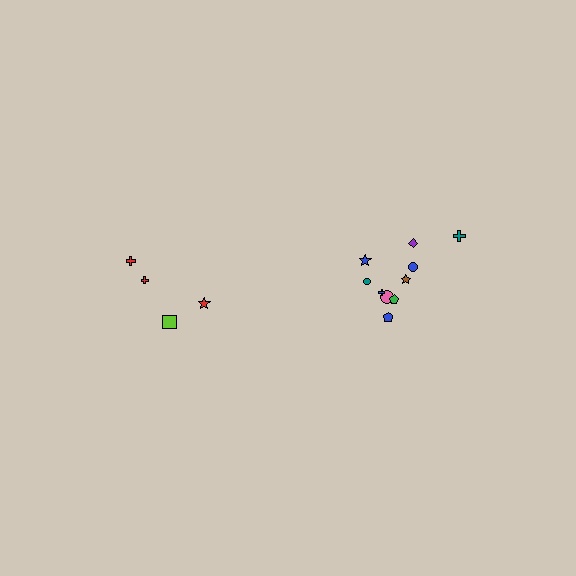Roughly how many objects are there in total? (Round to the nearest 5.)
Roughly 15 objects in total.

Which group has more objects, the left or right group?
The right group.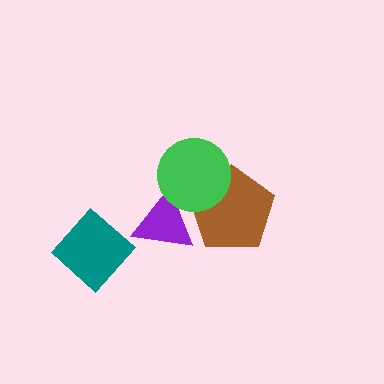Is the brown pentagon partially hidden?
Yes, it is partially covered by another shape.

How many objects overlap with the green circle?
2 objects overlap with the green circle.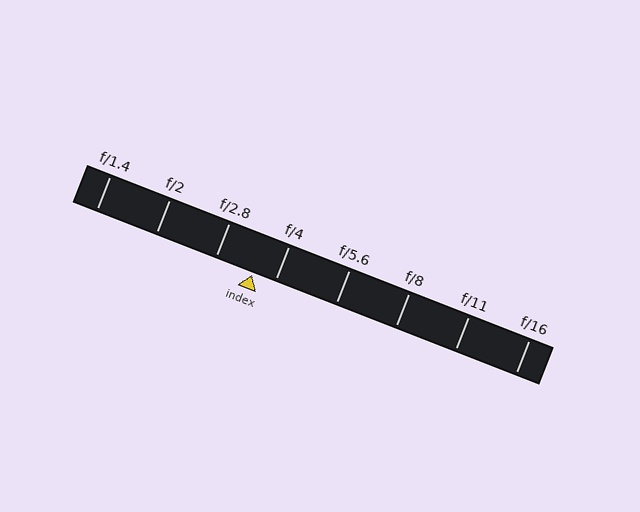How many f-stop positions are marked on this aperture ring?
There are 8 f-stop positions marked.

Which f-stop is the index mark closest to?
The index mark is closest to f/4.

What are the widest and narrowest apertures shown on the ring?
The widest aperture shown is f/1.4 and the narrowest is f/16.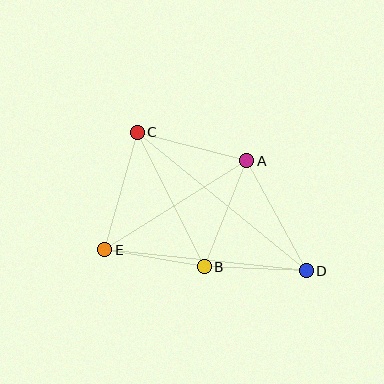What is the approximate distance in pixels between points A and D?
The distance between A and D is approximately 125 pixels.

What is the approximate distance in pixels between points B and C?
The distance between B and C is approximately 150 pixels.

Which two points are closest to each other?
Points B and E are closest to each other.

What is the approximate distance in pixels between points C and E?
The distance between C and E is approximately 122 pixels.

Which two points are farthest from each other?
Points C and D are farthest from each other.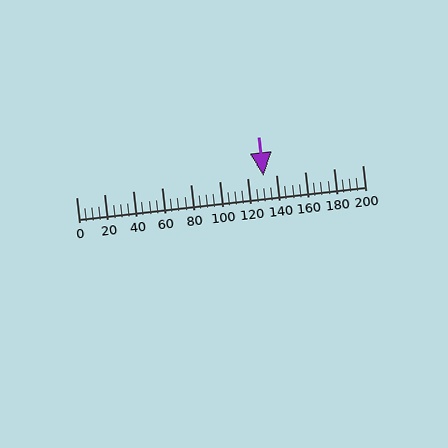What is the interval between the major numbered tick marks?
The major tick marks are spaced 20 units apart.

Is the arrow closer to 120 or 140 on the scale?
The arrow is closer to 140.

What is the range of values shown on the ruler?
The ruler shows values from 0 to 200.